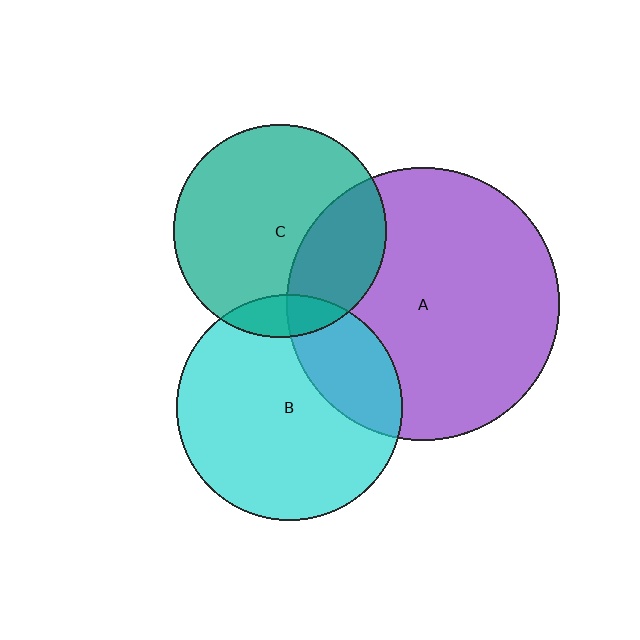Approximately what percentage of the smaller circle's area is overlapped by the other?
Approximately 30%.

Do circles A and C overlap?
Yes.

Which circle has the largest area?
Circle A (purple).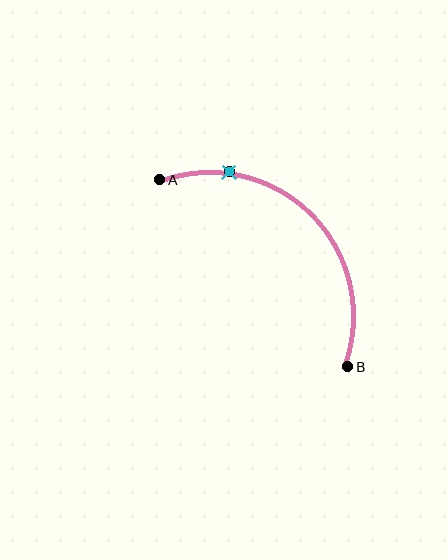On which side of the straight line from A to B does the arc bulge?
The arc bulges above and to the right of the straight line connecting A and B.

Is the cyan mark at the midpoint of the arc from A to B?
No. The cyan mark lies on the arc but is closer to endpoint A. The arc midpoint would be at the point on the curve equidistant along the arc from both A and B.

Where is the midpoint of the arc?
The arc midpoint is the point on the curve farthest from the straight line joining A and B. It sits above and to the right of that line.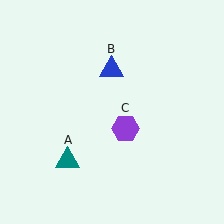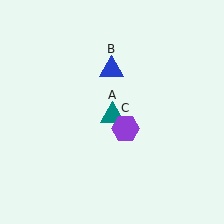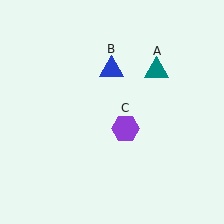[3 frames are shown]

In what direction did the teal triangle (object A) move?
The teal triangle (object A) moved up and to the right.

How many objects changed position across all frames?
1 object changed position: teal triangle (object A).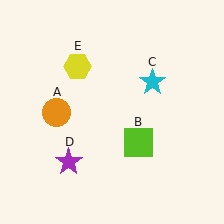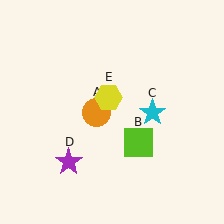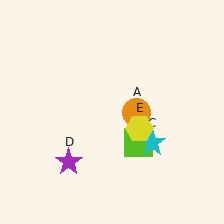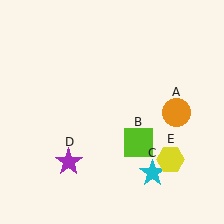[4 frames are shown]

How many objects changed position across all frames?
3 objects changed position: orange circle (object A), cyan star (object C), yellow hexagon (object E).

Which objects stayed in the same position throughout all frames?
Lime square (object B) and purple star (object D) remained stationary.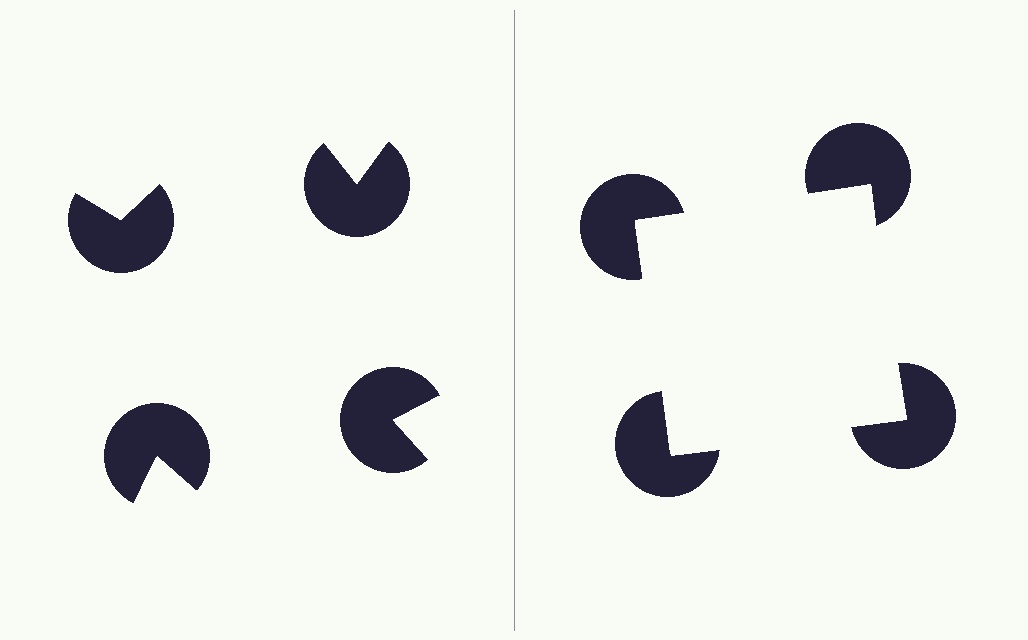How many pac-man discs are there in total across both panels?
8 — 4 on each side.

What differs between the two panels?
The pac-man discs are positioned identically on both sides; only the wedge orientations differ. On the right they align to a square; on the left they are misaligned.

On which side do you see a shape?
An illusory square appears on the right side. On the left side the wedge cuts are rotated, so no coherent shape forms.